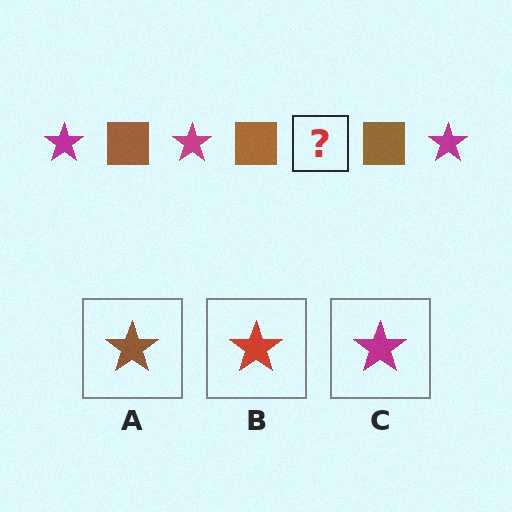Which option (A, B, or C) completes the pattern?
C.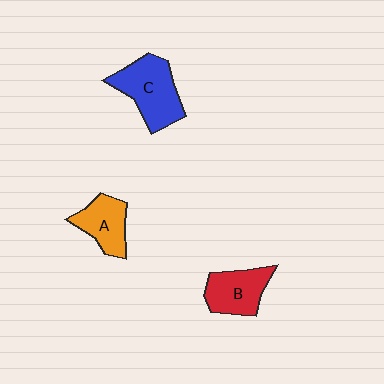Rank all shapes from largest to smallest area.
From largest to smallest: C (blue), B (red), A (orange).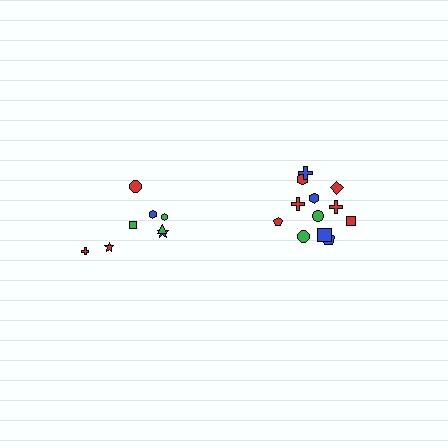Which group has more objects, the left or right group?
The right group.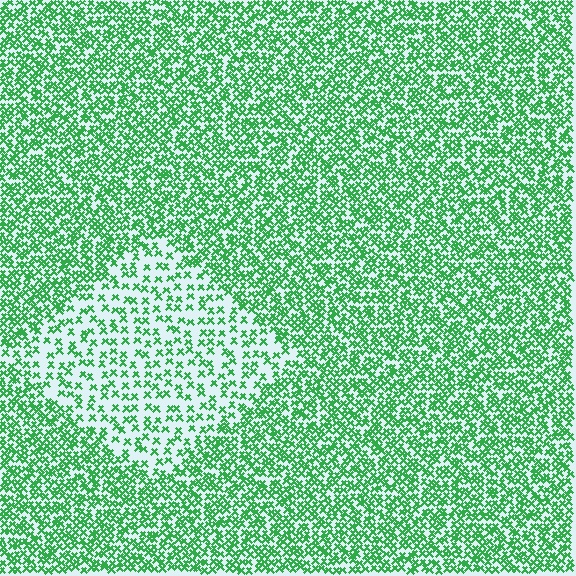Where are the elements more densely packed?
The elements are more densely packed outside the diamond boundary.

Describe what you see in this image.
The image contains small green elements arranged at two different densities. A diamond-shaped region is visible where the elements are less densely packed than the surrounding area.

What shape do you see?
I see a diamond.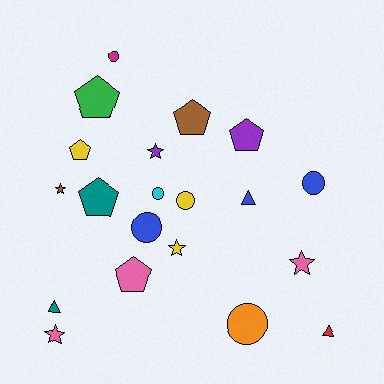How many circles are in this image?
There are 6 circles.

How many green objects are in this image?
There is 1 green object.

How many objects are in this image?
There are 20 objects.